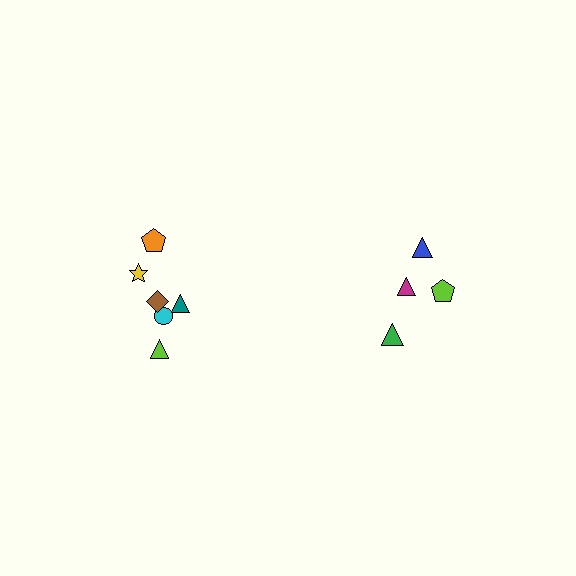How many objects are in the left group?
There are 6 objects.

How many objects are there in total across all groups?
There are 10 objects.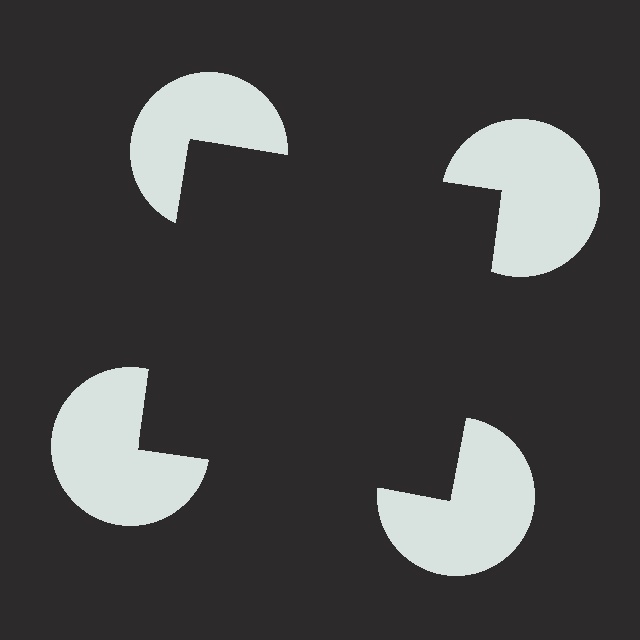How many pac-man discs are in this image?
There are 4 — one at each vertex of the illusory square.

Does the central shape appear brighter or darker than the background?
It typically appears slightly darker than the background, even though no actual brightness change is drawn.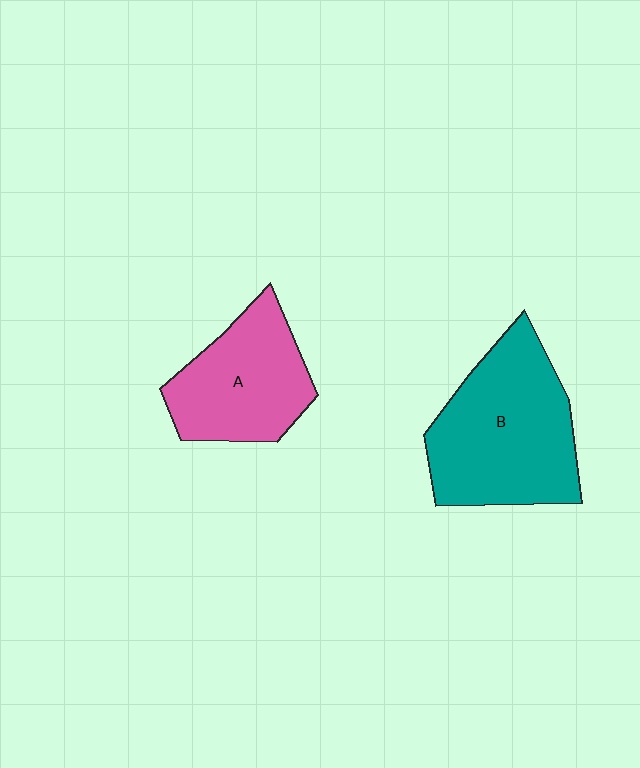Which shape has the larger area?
Shape B (teal).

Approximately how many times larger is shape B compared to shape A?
Approximately 1.4 times.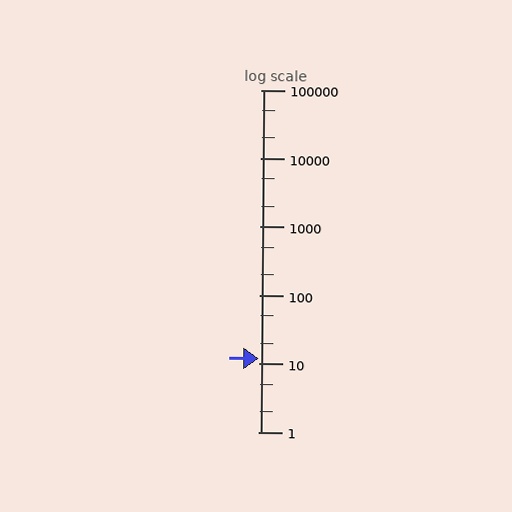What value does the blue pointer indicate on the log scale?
The pointer indicates approximately 12.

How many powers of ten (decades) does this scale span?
The scale spans 5 decades, from 1 to 100000.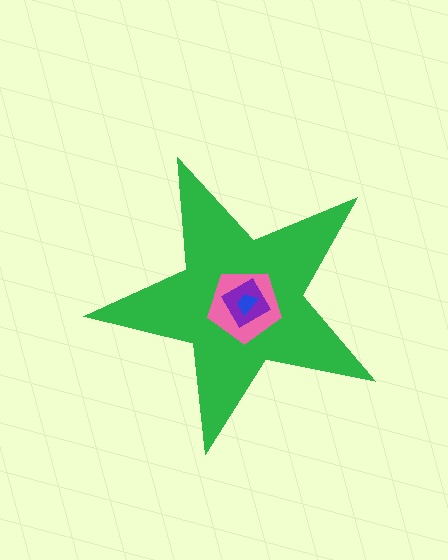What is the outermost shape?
The green star.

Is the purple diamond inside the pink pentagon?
Yes.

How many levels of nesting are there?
4.